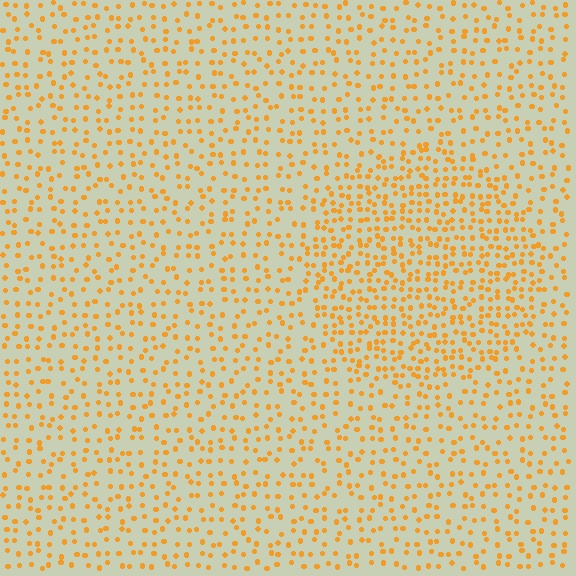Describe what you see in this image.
The image contains small orange elements arranged at two different densities. A circle-shaped region is visible where the elements are more densely packed than the surrounding area.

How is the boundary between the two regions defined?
The boundary is defined by a change in element density (approximately 1.7x ratio). All elements are the same color, size, and shape.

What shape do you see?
I see a circle.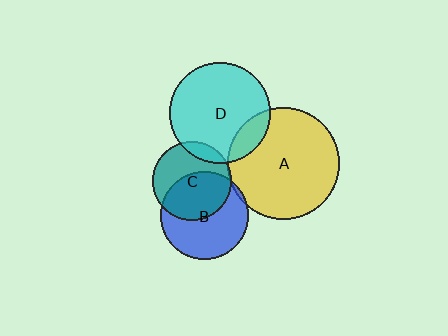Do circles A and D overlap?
Yes.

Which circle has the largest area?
Circle A (yellow).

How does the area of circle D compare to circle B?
Approximately 1.3 times.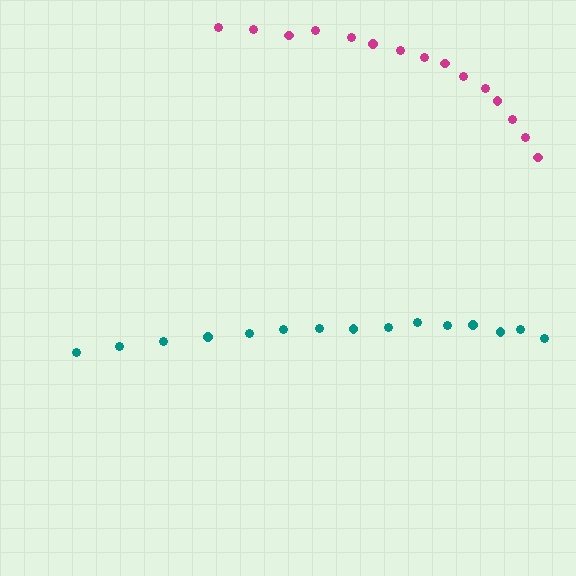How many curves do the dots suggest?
There are 2 distinct paths.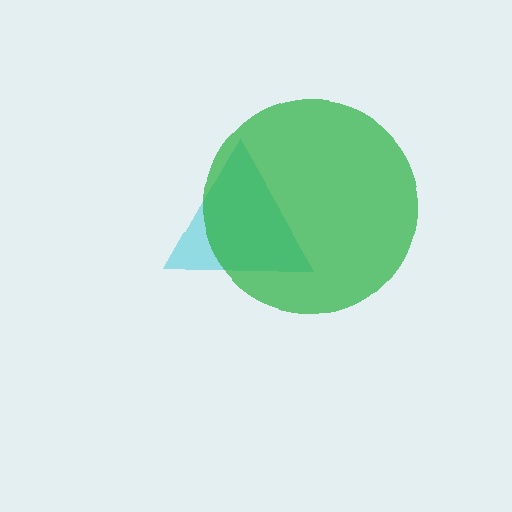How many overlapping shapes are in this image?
There are 2 overlapping shapes in the image.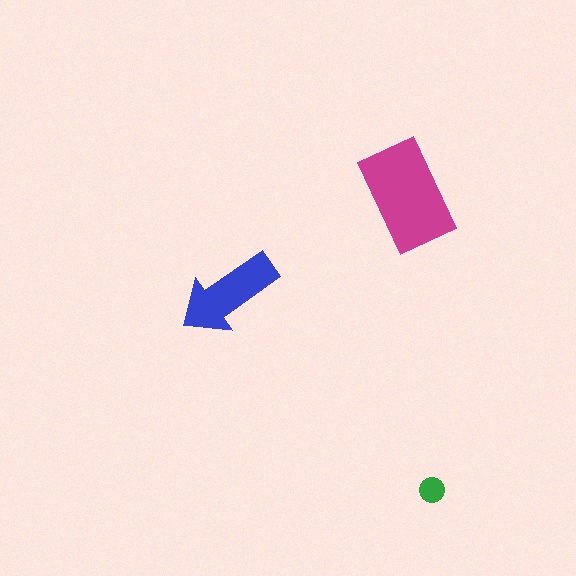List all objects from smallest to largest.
The green circle, the blue arrow, the magenta rectangle.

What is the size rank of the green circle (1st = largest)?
3rd.